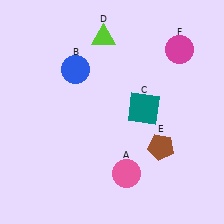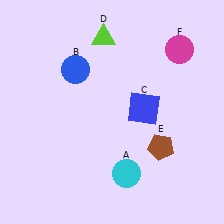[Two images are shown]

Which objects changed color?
A changed from pink to cyan. C changed from teal to blue.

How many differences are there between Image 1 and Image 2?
There are 2 differences between the two images.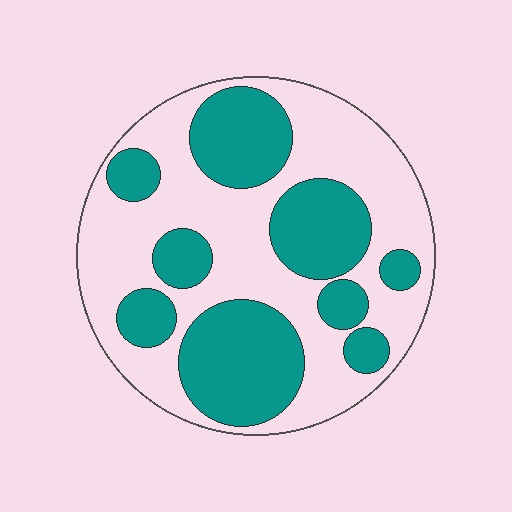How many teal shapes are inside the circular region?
9.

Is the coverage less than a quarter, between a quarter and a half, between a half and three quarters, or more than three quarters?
Between a quarter and a half.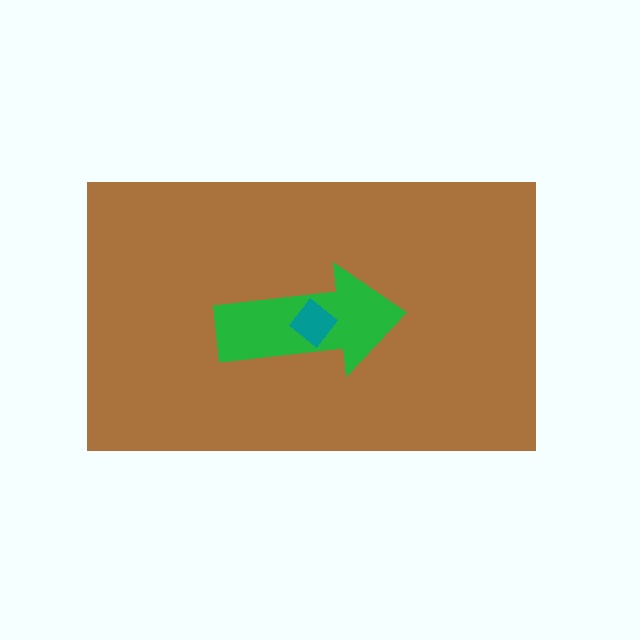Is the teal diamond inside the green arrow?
Yes.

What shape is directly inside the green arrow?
The teal diamond.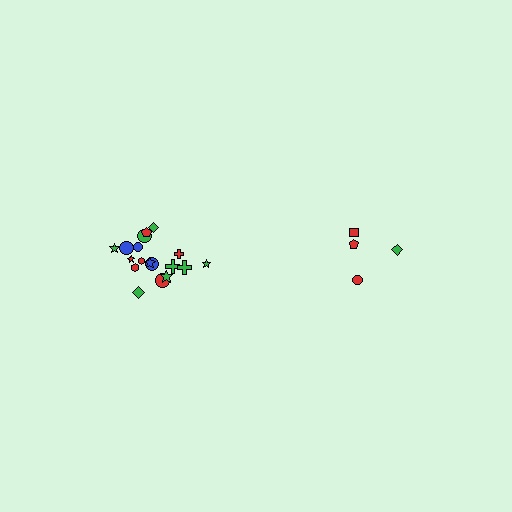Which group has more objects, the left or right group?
The left group.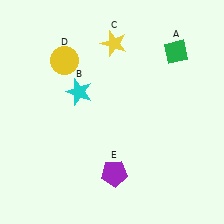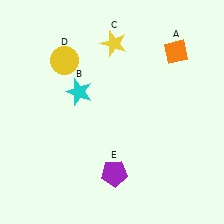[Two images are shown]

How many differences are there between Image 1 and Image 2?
There is 1 difference between the two images.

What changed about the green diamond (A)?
In Image 1, A is green. In Image 2, it changed to orange.